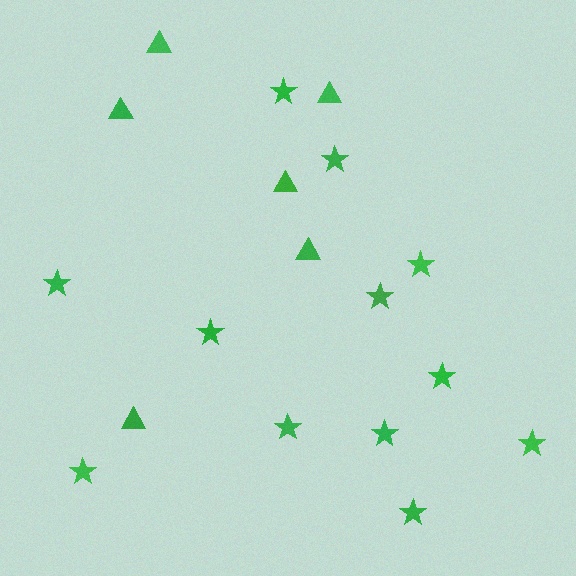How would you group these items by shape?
There are 2 groups: one group of stars (12) and one group of triangles (6).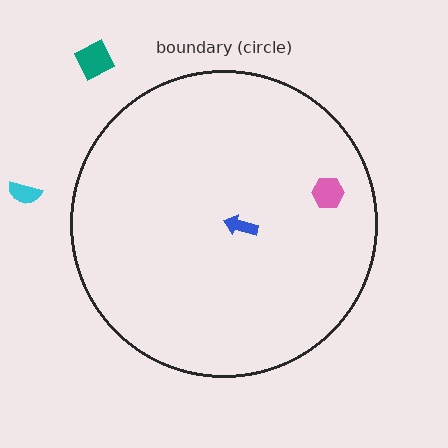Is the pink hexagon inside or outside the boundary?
Inside.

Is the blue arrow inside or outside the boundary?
Inside.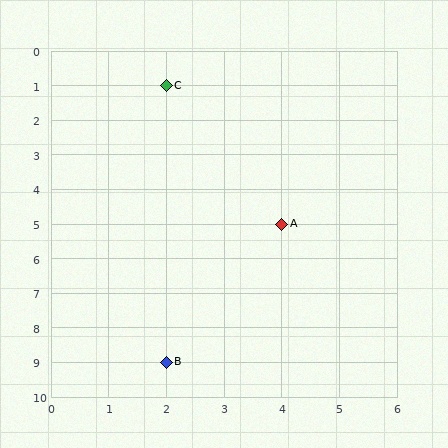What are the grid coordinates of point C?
Point C is at grid coordinates (2, 1).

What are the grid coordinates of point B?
Point B is at grid coordinates (2, 9).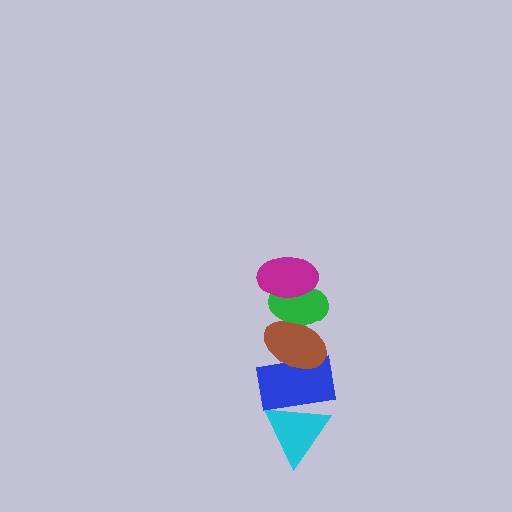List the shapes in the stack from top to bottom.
From top to bottom: the magenta ellipse, the green ellipse, the brown ellipse, the blue rectangle, the cyan triangle.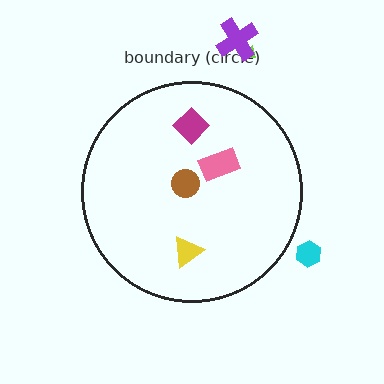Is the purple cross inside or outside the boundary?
Outside.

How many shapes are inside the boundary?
4 inside, 3 outside.